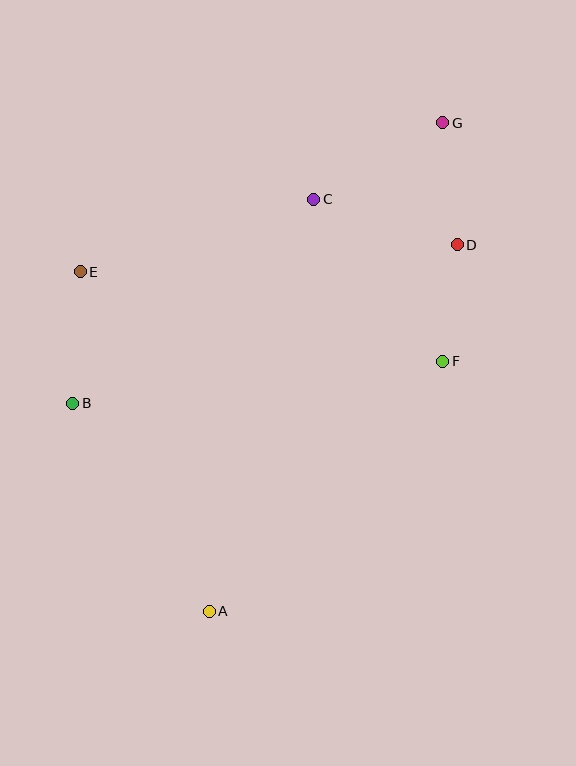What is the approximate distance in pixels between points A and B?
The distance between A and B is approximately 249 pixels.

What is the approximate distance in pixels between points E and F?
The distance between E and F is approximately 374 pixels.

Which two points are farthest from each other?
Points A and G are farthest from each other.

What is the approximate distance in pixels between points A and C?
The distance between A and C is approximately 425 pixels.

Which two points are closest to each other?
Points D and F are closest to each other.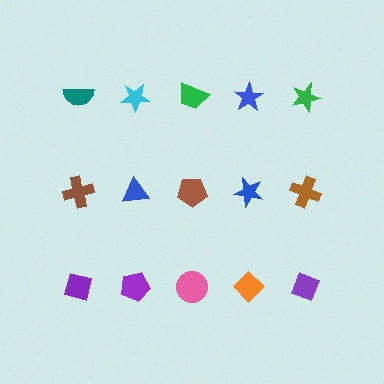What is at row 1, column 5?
A green star.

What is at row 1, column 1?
A teal semicircle.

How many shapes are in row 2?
5 shapes.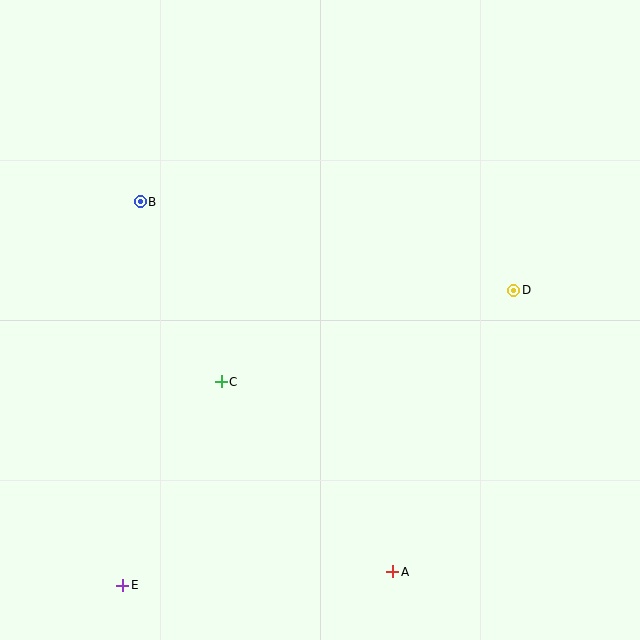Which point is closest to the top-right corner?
Point D is closest to the top-right corner.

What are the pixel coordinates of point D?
Point D is at (514, 290).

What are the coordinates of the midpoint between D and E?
The midpoint between D and E is at (318, 438).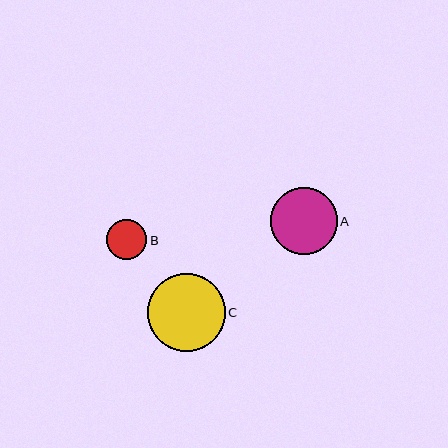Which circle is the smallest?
Circle B is the smallest with a size of approximately 40 pixels.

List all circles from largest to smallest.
From largest to smallest: C, A, B.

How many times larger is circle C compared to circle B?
Circle C is approximately 2.0 times the size of circle B.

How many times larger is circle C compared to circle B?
Circle C is approximately 2.0 times the size of circle B.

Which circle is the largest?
Circle C is the largest with a size of approximately 78 pixels.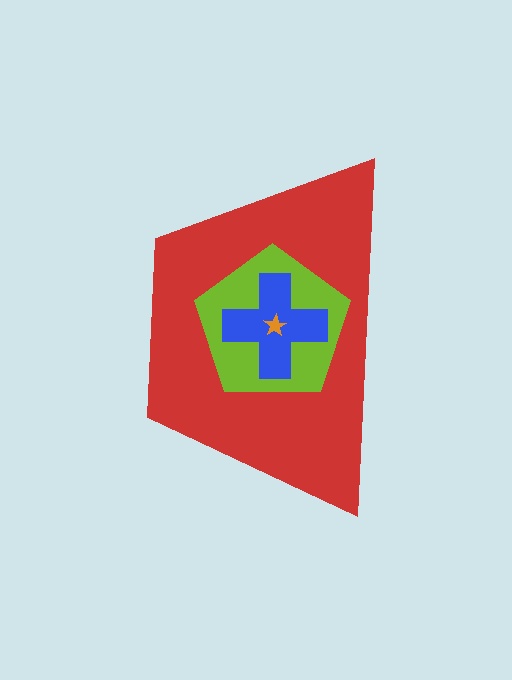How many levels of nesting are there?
4.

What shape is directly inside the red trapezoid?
The lime pentagon.